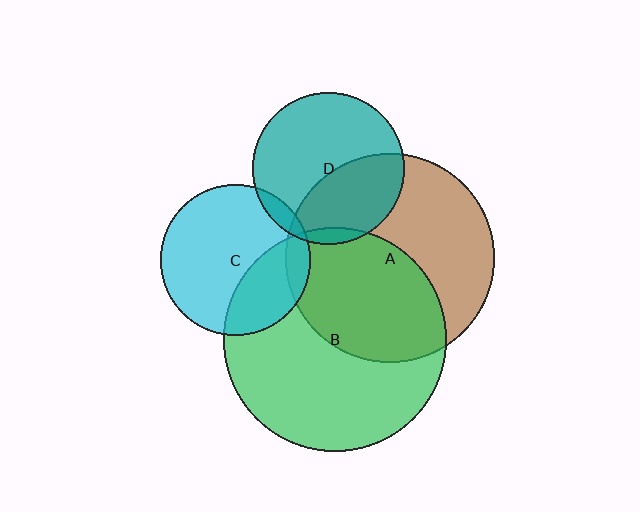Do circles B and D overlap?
Yes.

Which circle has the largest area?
Circle B (green).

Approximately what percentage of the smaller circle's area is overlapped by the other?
Approximately 5%.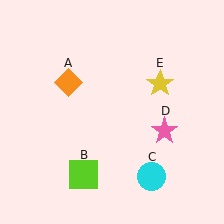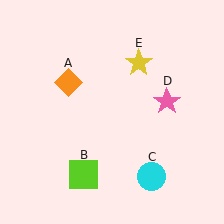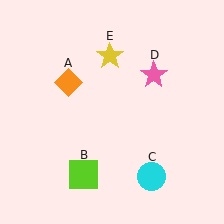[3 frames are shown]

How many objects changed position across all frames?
2 objects changed position: pink star (object D), yellow star (object E).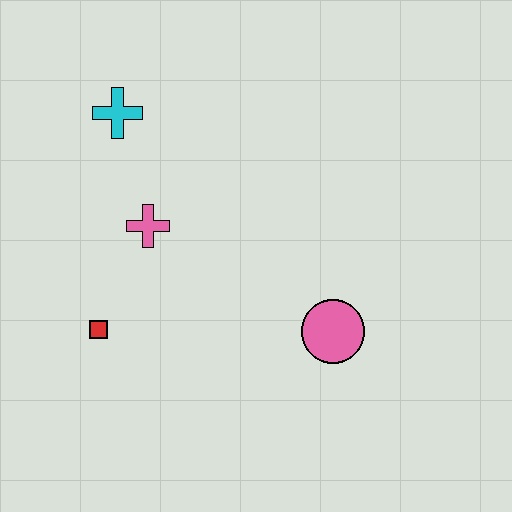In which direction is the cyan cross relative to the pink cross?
The cyan cross is above the pink cross.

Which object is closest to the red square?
The pink cross is closest to the red square.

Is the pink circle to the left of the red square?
No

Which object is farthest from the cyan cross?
The pink circle is farthest from the cyan cross.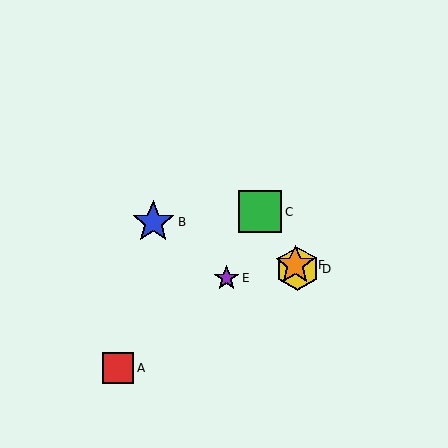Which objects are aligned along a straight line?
Objects C, D, F are aligned along a straight line.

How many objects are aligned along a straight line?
3 objects (C, D, F) are aligned along a straight line.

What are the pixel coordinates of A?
Object A is at (118, 368).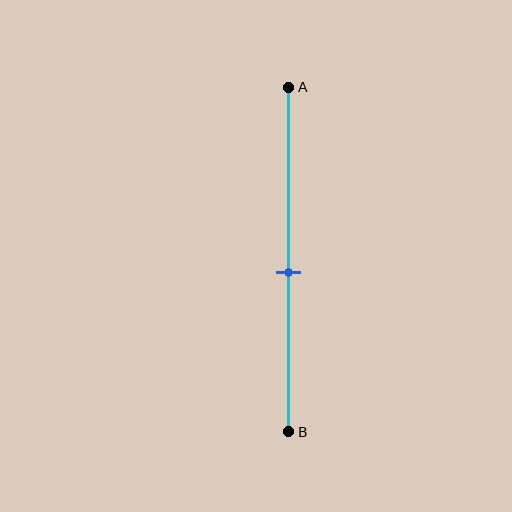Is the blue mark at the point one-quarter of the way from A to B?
No, the mark is at about 55% from A, not at the 25% one-quarter point.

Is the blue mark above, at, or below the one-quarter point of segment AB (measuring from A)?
The blue mark is below the one-quarter point of segment AB.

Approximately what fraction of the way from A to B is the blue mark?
The blue mark is approximately 55% of the way from A to B.